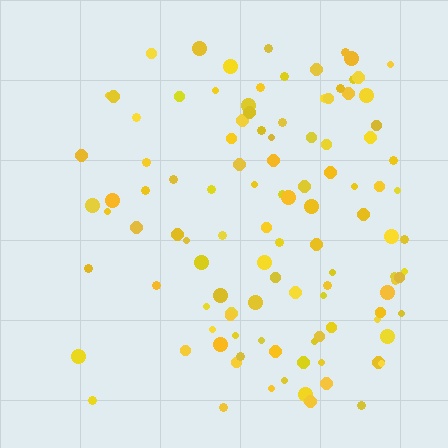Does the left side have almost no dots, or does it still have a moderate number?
Still a moderate number, just noticeably fewer than the right.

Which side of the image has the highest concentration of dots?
The right.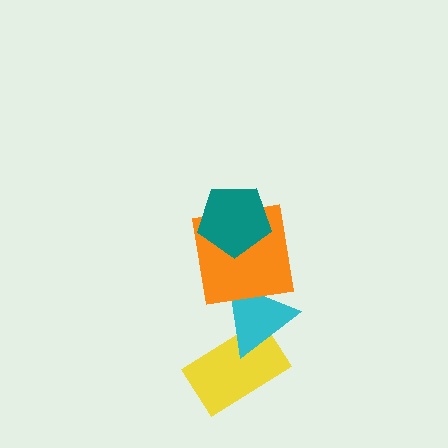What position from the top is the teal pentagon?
The teal pentagon is 1st from the top.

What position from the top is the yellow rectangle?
The yellow rectangle is 4th from the top.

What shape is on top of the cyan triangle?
The orange square is on top of the cyan triangle.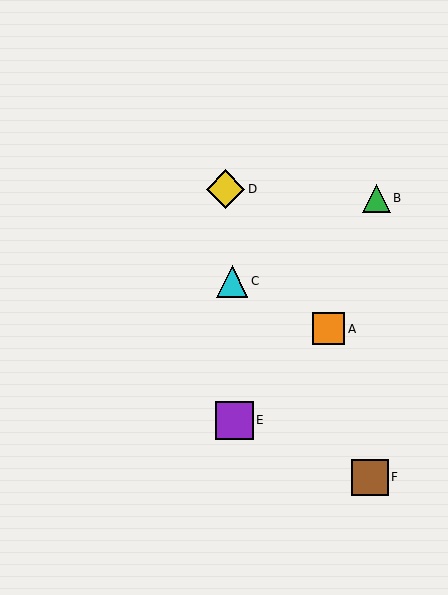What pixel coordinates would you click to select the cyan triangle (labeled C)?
Click at (232, 281) to select the cyan triangle C.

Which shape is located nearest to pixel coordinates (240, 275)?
The cyan triangle (labeled C) at (232, 281) is nearest to that location.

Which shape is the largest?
The yellow diamond (labeled D) is the largest.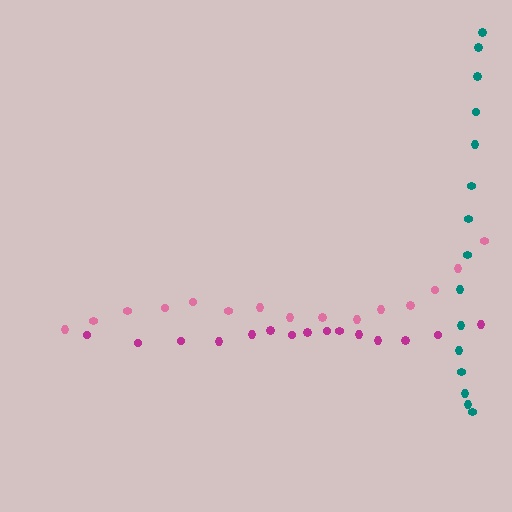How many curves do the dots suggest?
There are 3 distinct paths.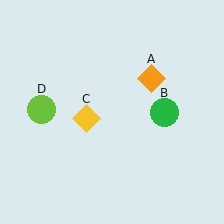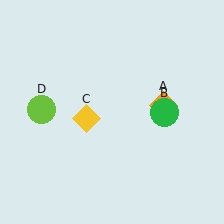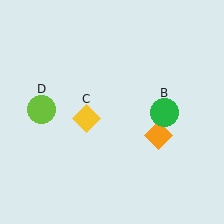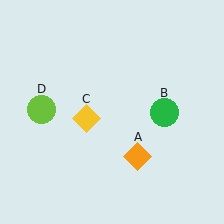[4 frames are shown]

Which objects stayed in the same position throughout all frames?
Green circle (object B) and yellow diamond (object C) and lime circle (object D) remained stationary.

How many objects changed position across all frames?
1 object changed position: orange diamond (object A).